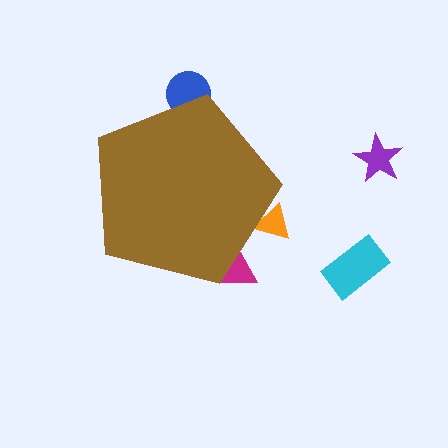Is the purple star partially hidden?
No, the purple star is fully visible.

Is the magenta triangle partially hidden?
Yes, the magenta triangle is partially hidden behind the brown pentagon.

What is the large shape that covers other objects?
A brown pentagon.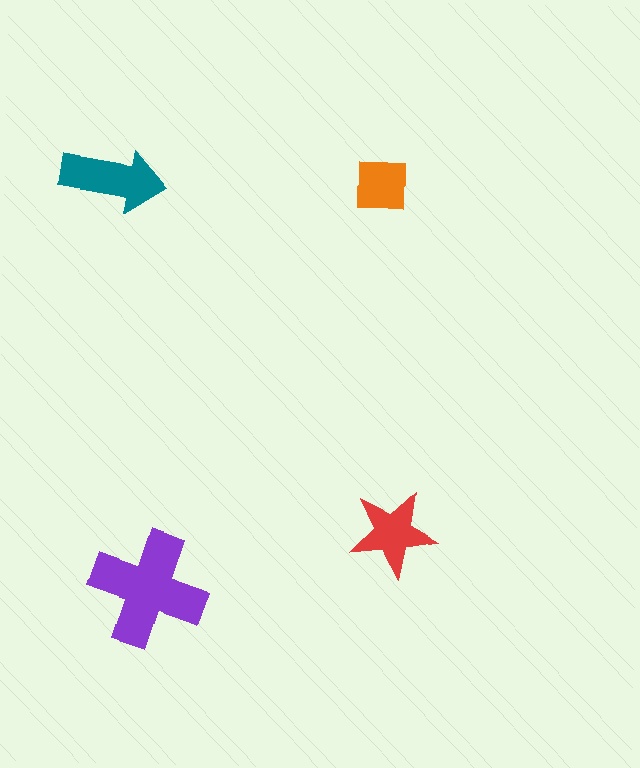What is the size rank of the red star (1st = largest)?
3rd.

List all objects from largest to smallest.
The purple cross, the teal arrow, the red star, the orange square.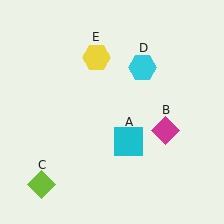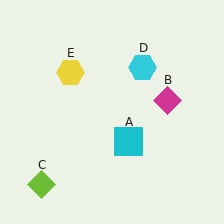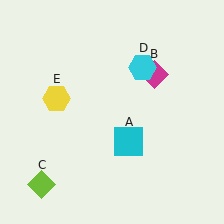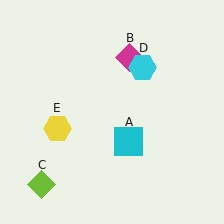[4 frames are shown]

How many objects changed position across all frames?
2 objects changed position: magenta diamond (object B), yellow hexagon (object E).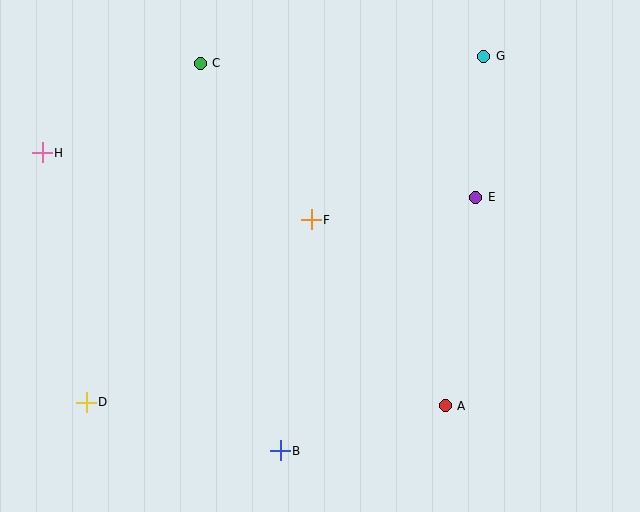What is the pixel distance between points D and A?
The distance between D and A is 359 pixels.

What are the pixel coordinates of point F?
Point F is at (311, 220).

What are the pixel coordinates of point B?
Point B is at (280, 451).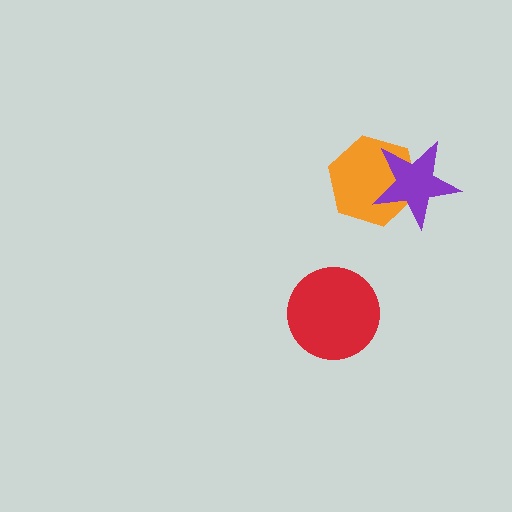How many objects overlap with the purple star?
1 object overlaps with the purple star.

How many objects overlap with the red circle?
0 objects overlap with the red circle.